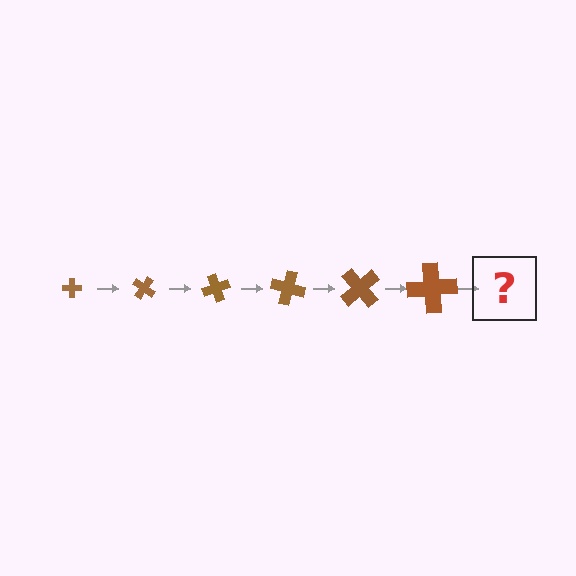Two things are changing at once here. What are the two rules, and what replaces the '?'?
The two rules are that the cross grows larger each step and it rotates 35 degrees each step. The '?' should be a cross, larger than the previous one and rotated 210 degrees from the start.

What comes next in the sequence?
The next element should be a cross, larger than the previous one and rotated 210 degrees from the start.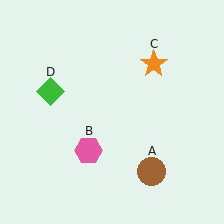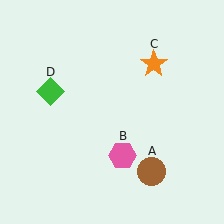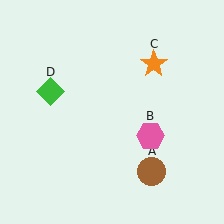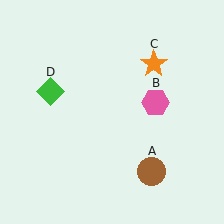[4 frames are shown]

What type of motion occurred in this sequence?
The pink hexagon (object B) rotated counterclockwise around the center of the scene.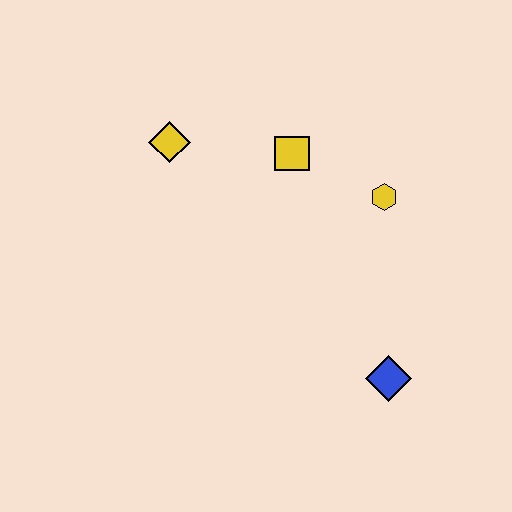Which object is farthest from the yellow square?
The blue diamond is farthest from the yellow square.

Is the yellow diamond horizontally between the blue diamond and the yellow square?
No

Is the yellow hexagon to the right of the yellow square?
Yes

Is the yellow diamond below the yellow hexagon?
No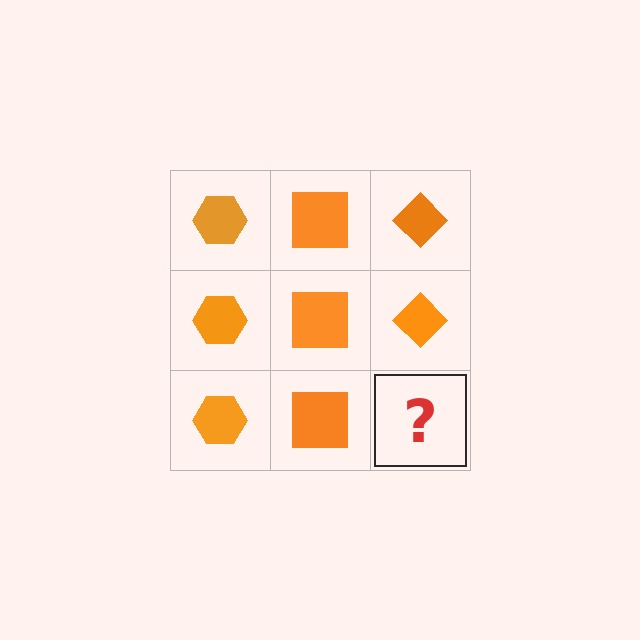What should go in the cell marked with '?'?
The missing cell should contain an orange diamond.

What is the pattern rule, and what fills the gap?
The rule is that each column has a consistent shape. The gap should be filled with an orange diamond.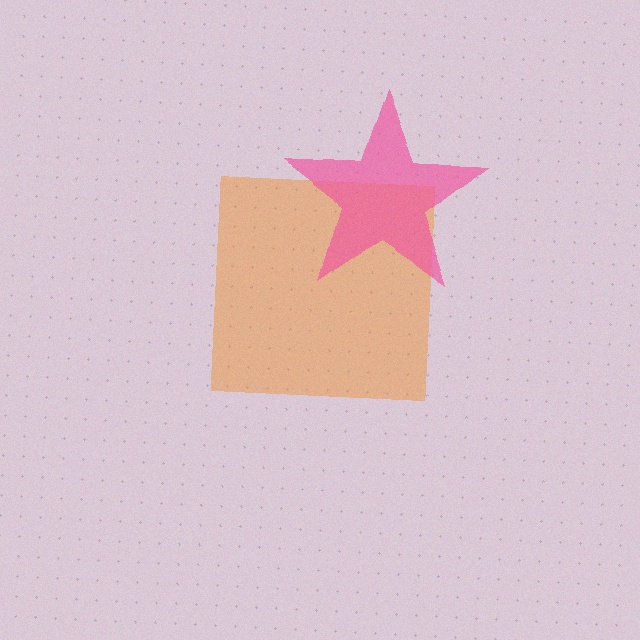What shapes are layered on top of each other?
The layered shapes are: an orange square, a pink star.